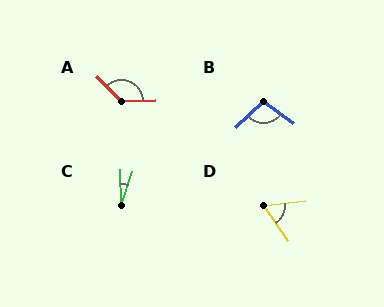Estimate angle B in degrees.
Approximately 102 degrees.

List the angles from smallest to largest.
C (21°), D (61°), B (102°), A (132°).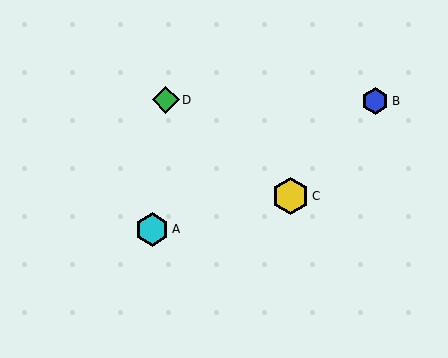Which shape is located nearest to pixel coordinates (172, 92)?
The green diamond (labeled D) at (166, 100) is nearest to that location.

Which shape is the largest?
The yellow hexagon (labeled C) is the largest.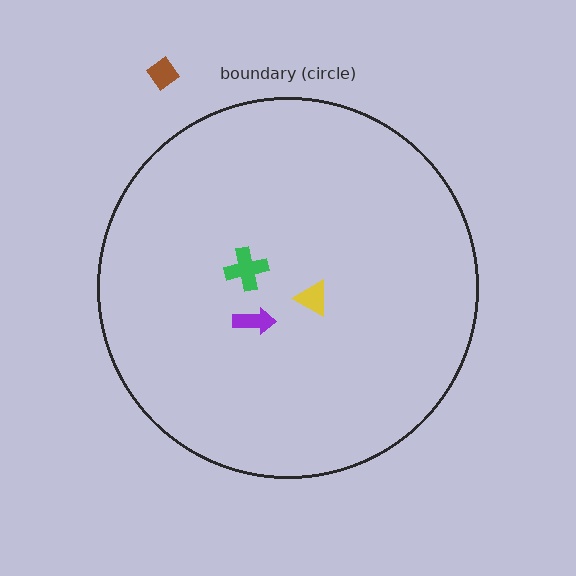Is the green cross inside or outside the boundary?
Inside.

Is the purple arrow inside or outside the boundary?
Inside.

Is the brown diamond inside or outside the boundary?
Outside.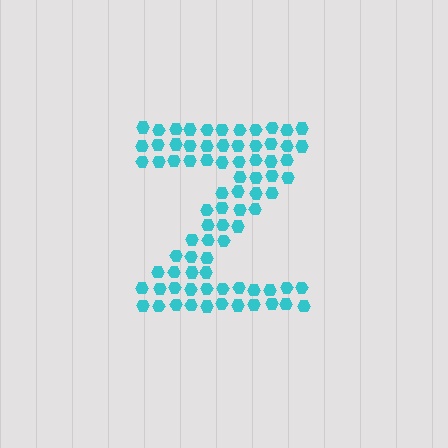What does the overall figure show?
The overall figure shows the letter Z.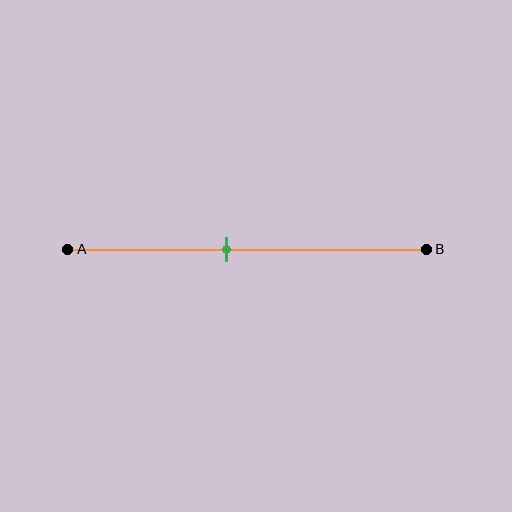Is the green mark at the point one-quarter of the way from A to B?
No, the mark is at about 45% from A, not at the 25% one-quarter point.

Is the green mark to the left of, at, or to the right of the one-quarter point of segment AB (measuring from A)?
The green mark is to the right of the one-quarter point of segment AB.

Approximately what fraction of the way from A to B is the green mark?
The green mark is approximately 45% of the way from A to B.